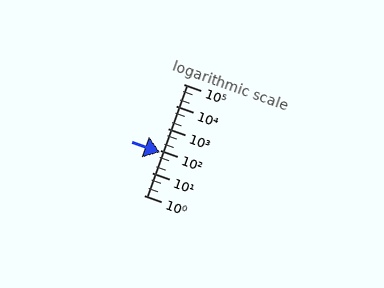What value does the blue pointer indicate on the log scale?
The pointer indicates approximately 84.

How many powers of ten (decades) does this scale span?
The scale spans 5 decades, from 1 to 100000.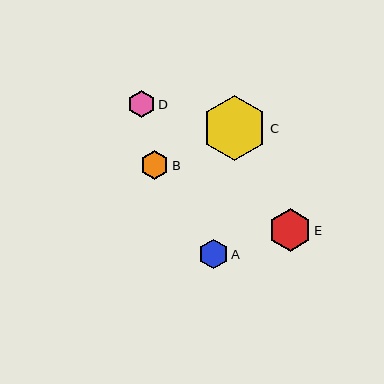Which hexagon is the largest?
Hexagon C is the largest with a size of approximately 65 pixels.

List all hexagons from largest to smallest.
From largest to smallest: C, E, A, B, D.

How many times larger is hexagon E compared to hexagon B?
Hexagon E is approximately 1.5 times the size of hexagon B.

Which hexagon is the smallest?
Hexagon D is the smallest with a size of approximately 27 pixels.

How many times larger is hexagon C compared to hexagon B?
Hexagon C is approximately 2.3 times the size of hexagon B.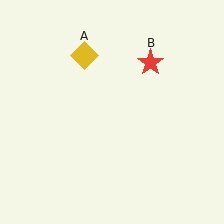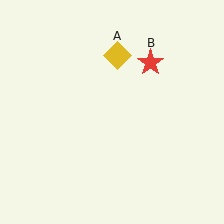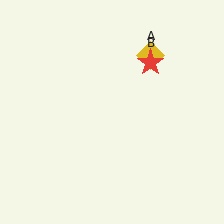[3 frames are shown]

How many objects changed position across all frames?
1 object changed position: yellow diamond (object A).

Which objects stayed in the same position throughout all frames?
Red star (object B) remained stationary.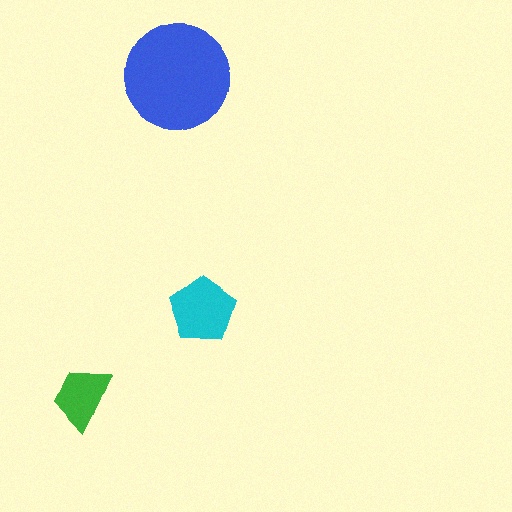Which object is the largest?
The blue circle.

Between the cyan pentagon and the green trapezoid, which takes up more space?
The cyan pentagon.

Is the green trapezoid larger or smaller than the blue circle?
Smaller.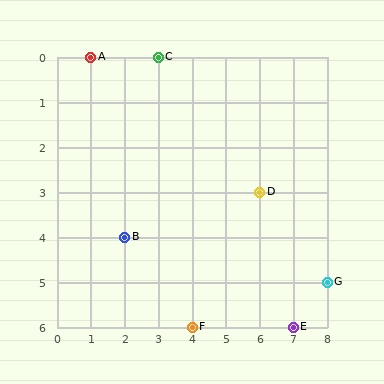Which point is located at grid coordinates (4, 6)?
Point F is at (4, 6).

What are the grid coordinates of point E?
Point E is at grid coordinates (7, 6).